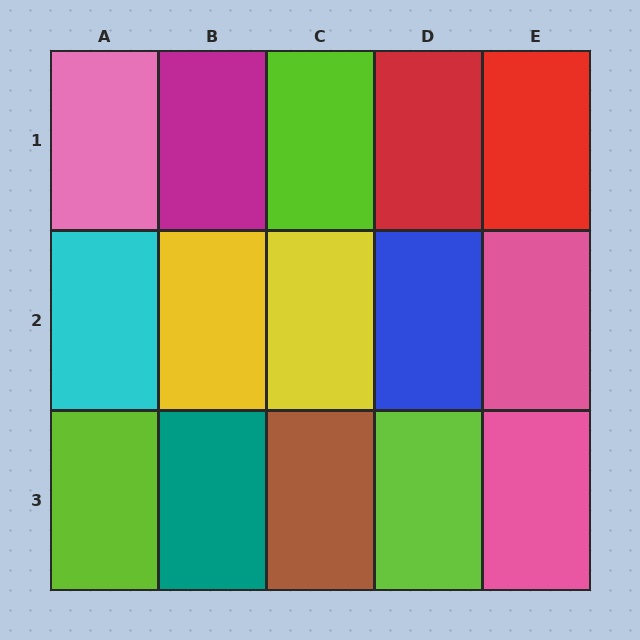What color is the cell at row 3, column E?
Pink.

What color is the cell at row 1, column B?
Magenta.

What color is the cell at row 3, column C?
Brown.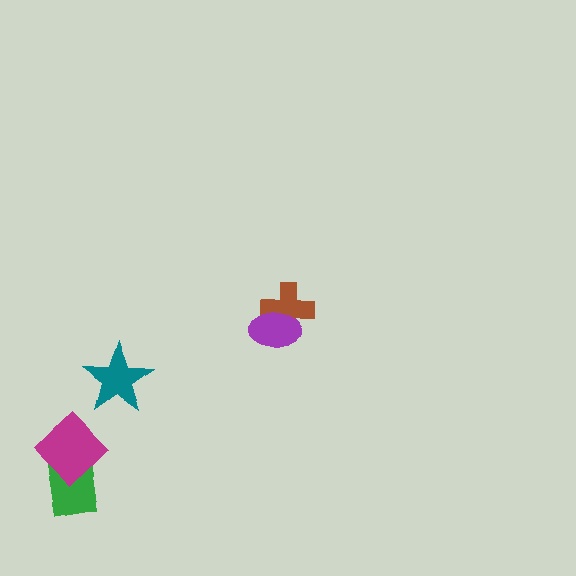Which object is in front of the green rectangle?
The magenta diamond is in front of the green rectangle.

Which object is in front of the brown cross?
The purple ellipse is in front of the brown cross.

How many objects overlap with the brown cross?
1 object overlaps with the brown cross.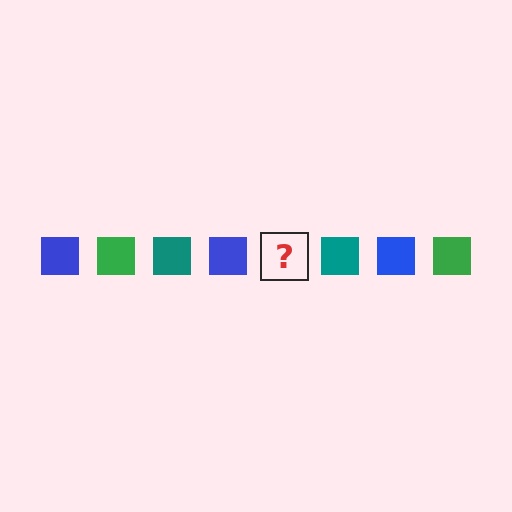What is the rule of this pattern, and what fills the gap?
The rule is that the pattern cycles through blue, green, teal squares. The gap should be filled with a green square.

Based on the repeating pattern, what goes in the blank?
The blank should be a green square.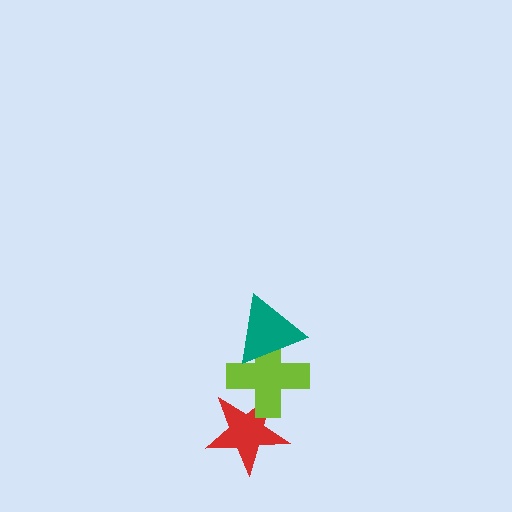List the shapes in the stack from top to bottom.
From top to bottom: the teal triangle, the lime cross, the red star.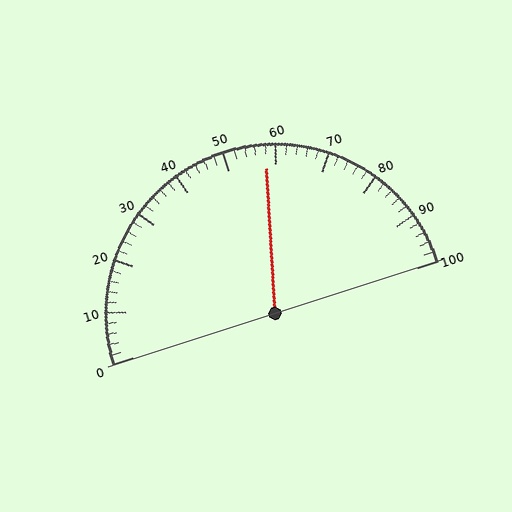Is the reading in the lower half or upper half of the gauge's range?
The reading is in the upper half of the range (0 to 100).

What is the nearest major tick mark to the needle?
The nearest major tick mark is 60.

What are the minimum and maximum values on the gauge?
The gauge ranges from 0 to 100.